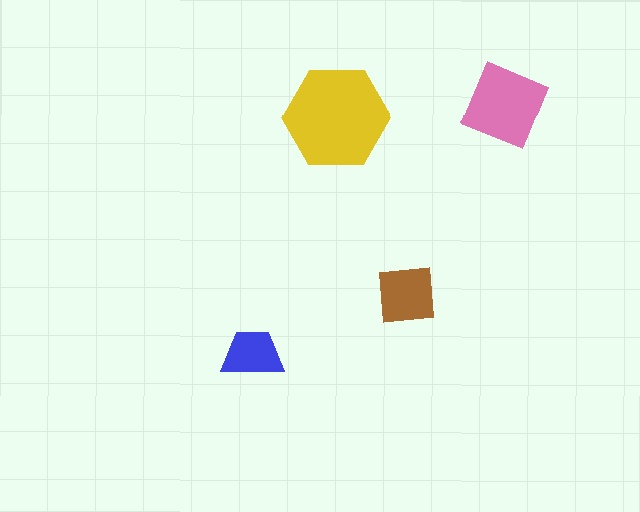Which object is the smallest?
The blue trapezoid.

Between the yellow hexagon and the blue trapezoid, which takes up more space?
The yellow hexagon.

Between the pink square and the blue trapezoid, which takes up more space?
The pink square.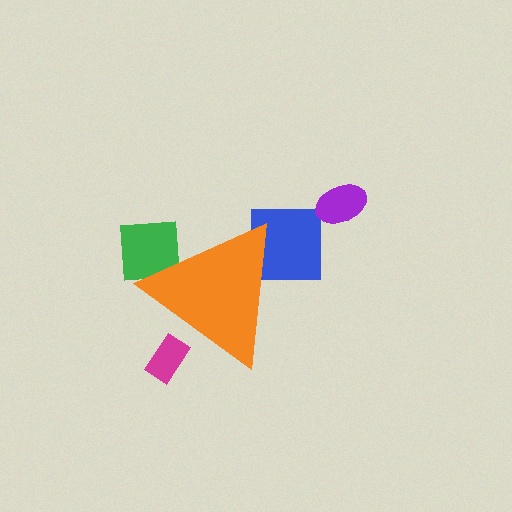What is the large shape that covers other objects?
An orange triangle.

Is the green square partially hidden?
Yes, the green square is partially hidden behind the orange triangle.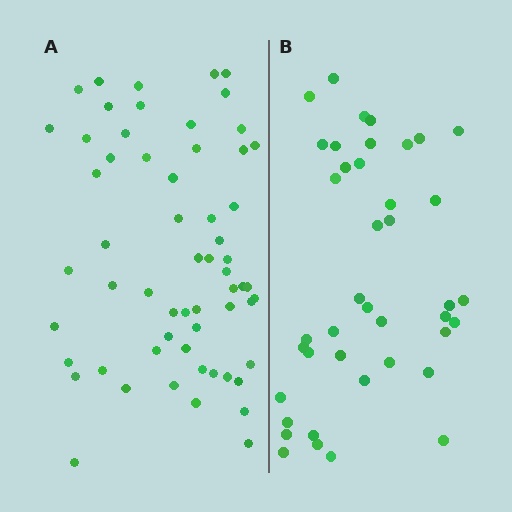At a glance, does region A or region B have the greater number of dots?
Region A (the left region) has more dots.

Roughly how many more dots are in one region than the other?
Region A has approximately 20 more dots than region B.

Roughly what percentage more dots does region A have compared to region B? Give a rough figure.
About 45% more.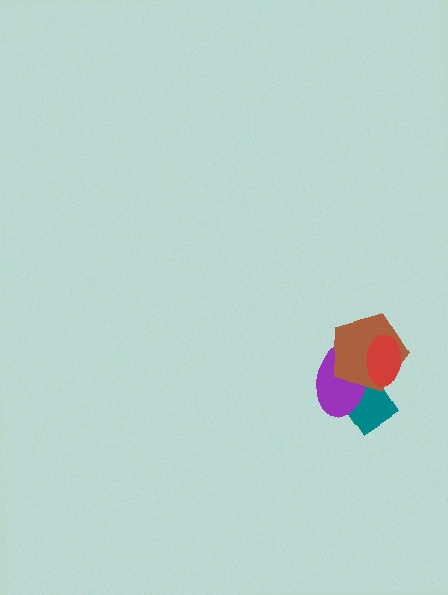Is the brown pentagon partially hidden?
Yes, it is partially covered by another shape.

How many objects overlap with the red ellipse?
3 objects overlap with the red ellipse.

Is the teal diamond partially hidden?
Yes, it is partially covered by another shape.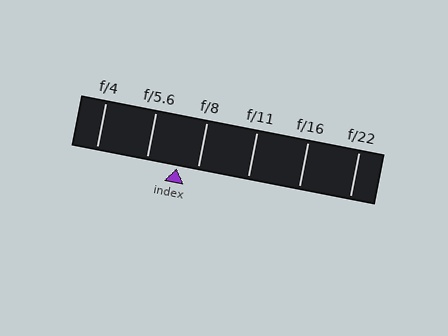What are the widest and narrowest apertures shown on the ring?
The widest aperture shown is f/4 and the narrowest is f/22.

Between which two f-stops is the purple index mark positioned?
The index mark is between f/5.6 and f/8.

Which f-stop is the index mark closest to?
The index mark is closest to f/8.